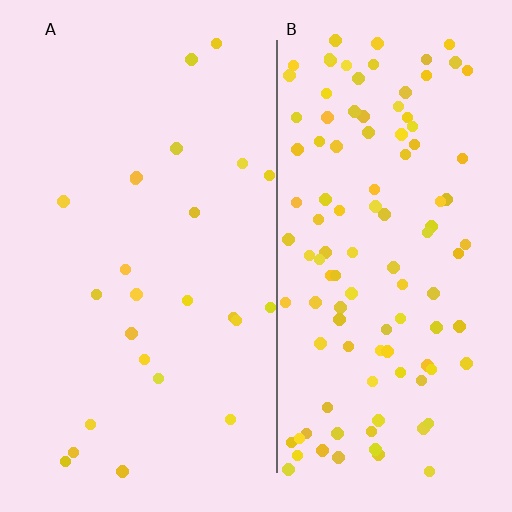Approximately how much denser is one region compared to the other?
Approximately 4.5× — region B over region A.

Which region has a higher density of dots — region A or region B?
B (the right).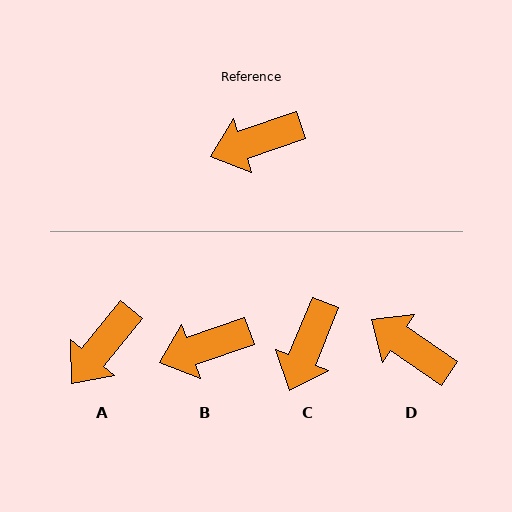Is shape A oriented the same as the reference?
No, it is off by about 32 degrees.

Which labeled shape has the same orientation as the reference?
B.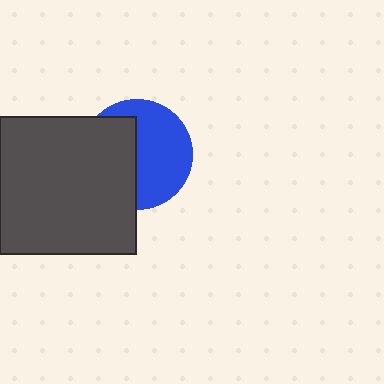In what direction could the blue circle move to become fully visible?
The blue circle could move right. That would shift it out from behind the dark gray square entirely.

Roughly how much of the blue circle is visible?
About half of it is visible (roughly 54%).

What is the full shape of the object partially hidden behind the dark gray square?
The partially hidden object is a blue circle.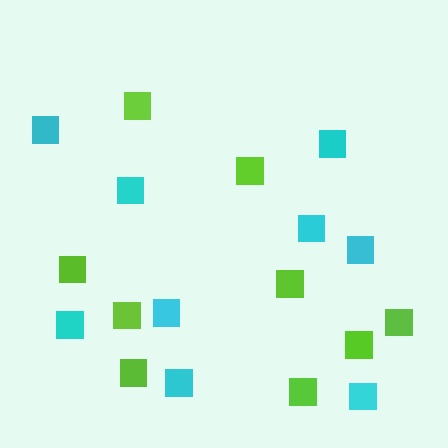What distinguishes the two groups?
There are 2 groups: one group of lime squares (9) and one group of cyan squares (9).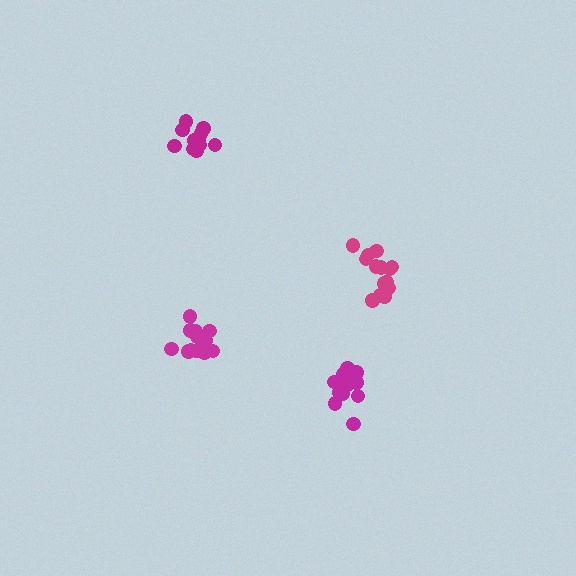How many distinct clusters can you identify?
There are 4 distinct clusters.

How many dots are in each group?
Group 1: 14 dots, Group 2: 14 dots, Group 3: 15 dots, Group 4: 15 dots (58 total).